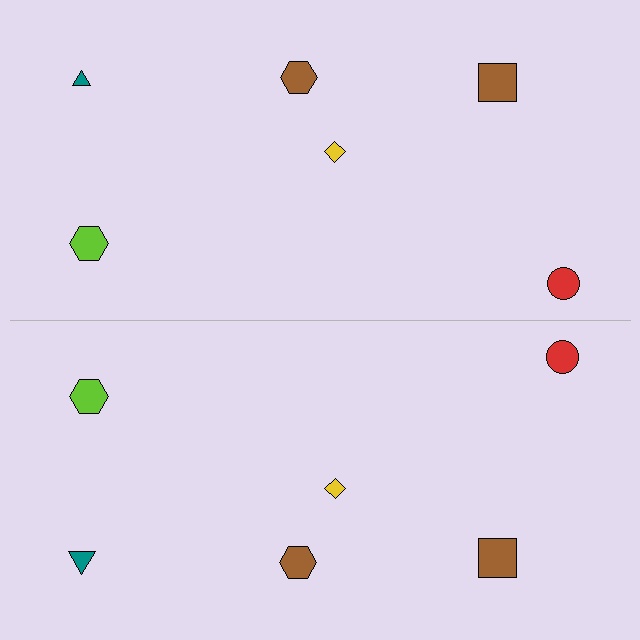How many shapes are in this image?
There are 12 shapes in this image.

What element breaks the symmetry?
The teal triangle on the bottom side has a different size than its mirror counterpart.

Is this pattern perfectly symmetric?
No, the pattern is not perfectly symmetric. The teal triangle on the bottom side has a different size than its mirror counterpart.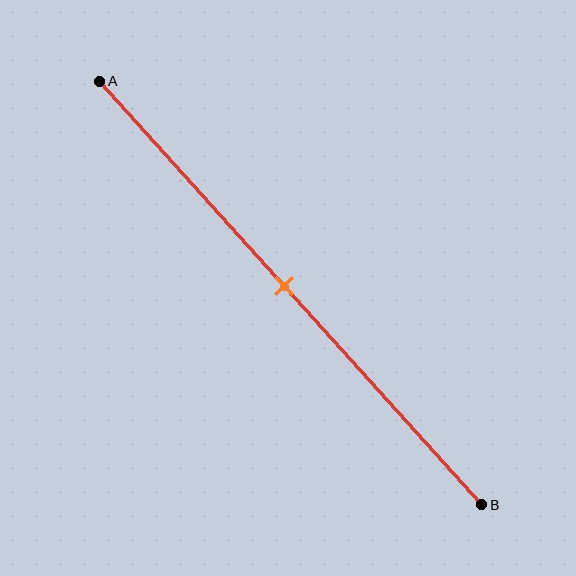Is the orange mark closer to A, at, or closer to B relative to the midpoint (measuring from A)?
The orange mark is approximately at the midpoint of segment AB.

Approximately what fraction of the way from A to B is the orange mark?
The orange mark is approximately 50% of the way from A to B.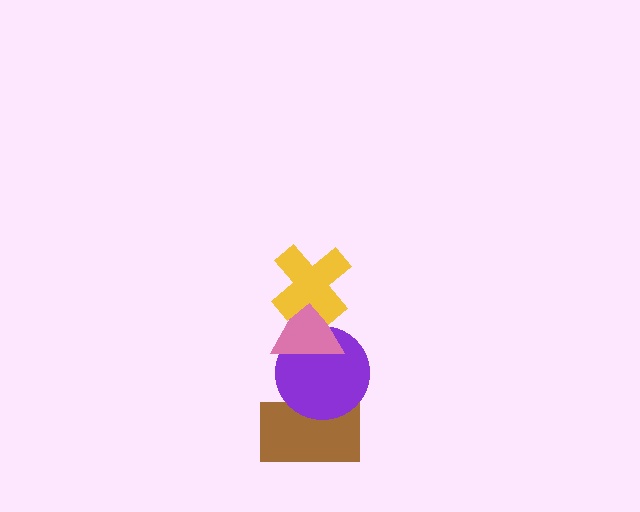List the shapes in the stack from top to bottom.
From top to bottom: the yellow cross, the pink triangle, the purple circle, the brown rectangle.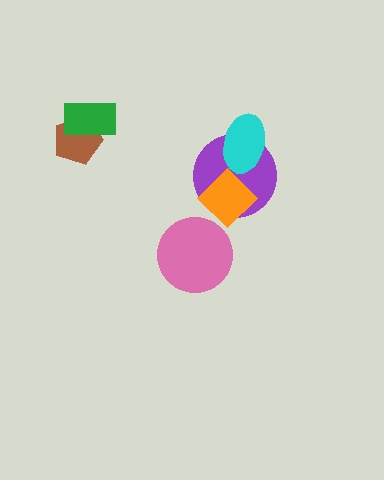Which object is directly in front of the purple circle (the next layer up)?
The orange diamond is directly in front of the purple circle.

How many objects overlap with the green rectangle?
1 object overlaps with the green rectangle.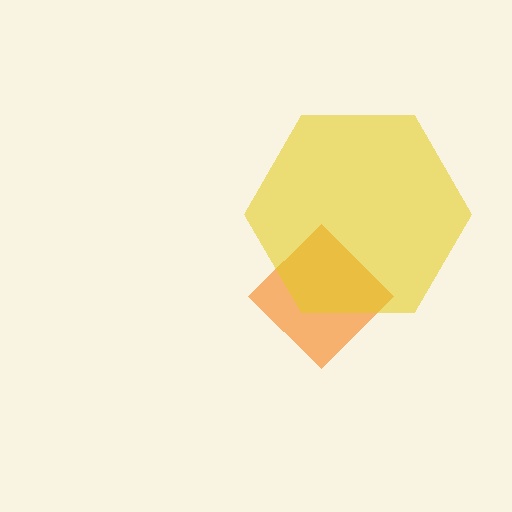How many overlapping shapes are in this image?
There are 2 overlapping shapes in the image.